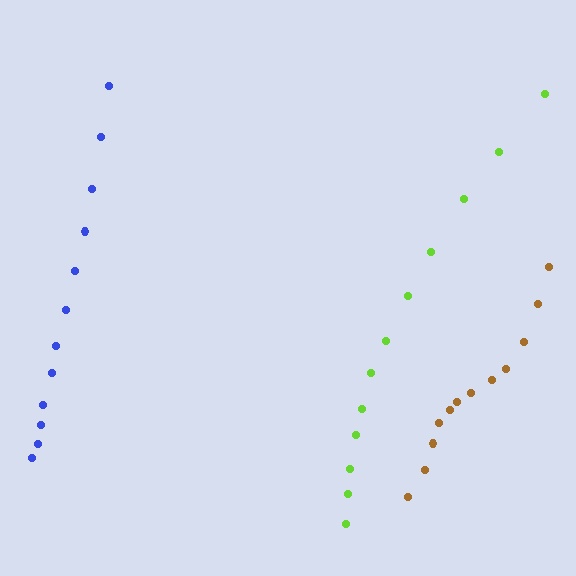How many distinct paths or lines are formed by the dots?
There are 3 distinct paths.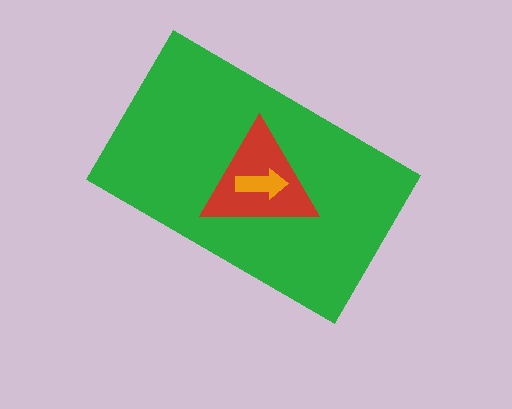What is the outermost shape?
The green rectangle.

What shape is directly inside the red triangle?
The orange arrow.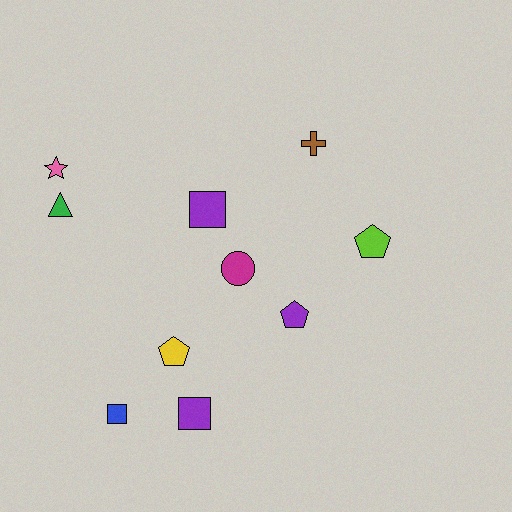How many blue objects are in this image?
There is 1 blue object.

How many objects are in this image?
There are 10 objects.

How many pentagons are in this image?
There are 3 pentagons.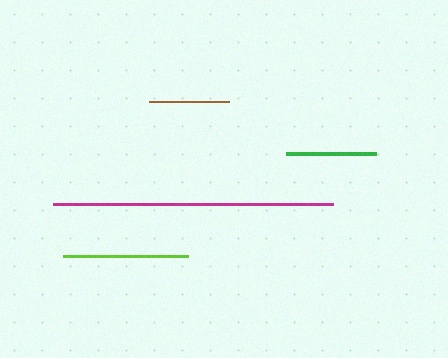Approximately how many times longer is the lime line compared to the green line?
The lime line is approximately 1.4 times the length of the green line.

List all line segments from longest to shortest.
From longest to shortest: magenta, lime, green, brown.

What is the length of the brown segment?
The brown segment is approximately 80 pixels long.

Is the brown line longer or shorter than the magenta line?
The magenta line is longer than the brown line.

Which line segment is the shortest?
The brown line is the shortest at approximately 80 pixels.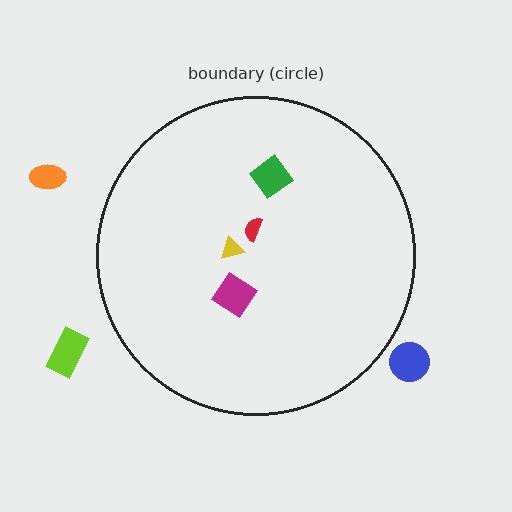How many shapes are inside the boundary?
4 inside, 3 outside.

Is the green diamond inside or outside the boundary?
Inside.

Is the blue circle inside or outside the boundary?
Outside.